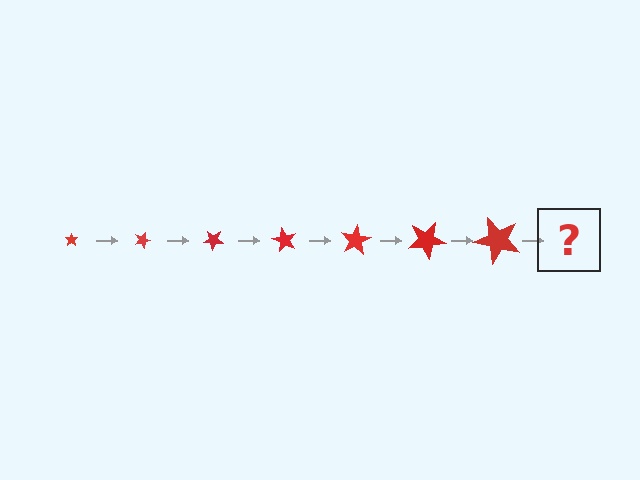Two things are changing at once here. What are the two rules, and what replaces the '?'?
The two rules are that the star grows larger each step and it rotates 20 degrees each step. The '?' should be a star, larger than the previous one and rotated 140 degrees from the start.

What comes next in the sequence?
The next element should be a star, larger than the previous one and rotated 140 degrees from the start.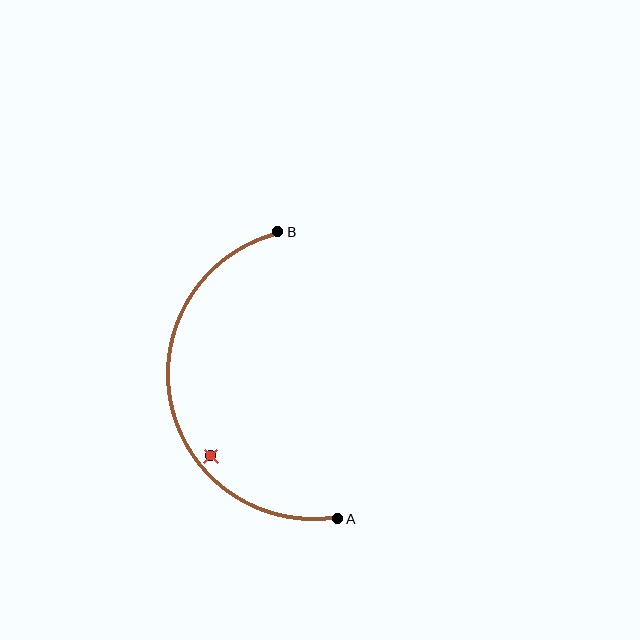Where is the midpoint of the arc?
The arc midpoint is the point on the curve farthest from the straight line joining A and B. It sits to the left of that line.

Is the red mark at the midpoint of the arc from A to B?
No — the red mark does not lie on the arc at all. It sits slightly inside the curve.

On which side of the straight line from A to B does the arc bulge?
The arc bulges to the left of the straight line connecting A and B.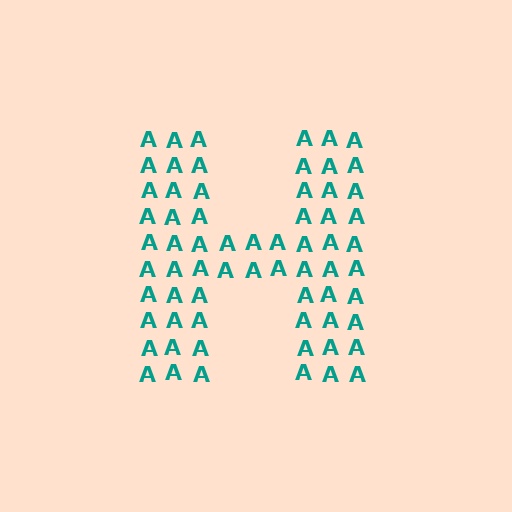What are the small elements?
The small elements are letter A's.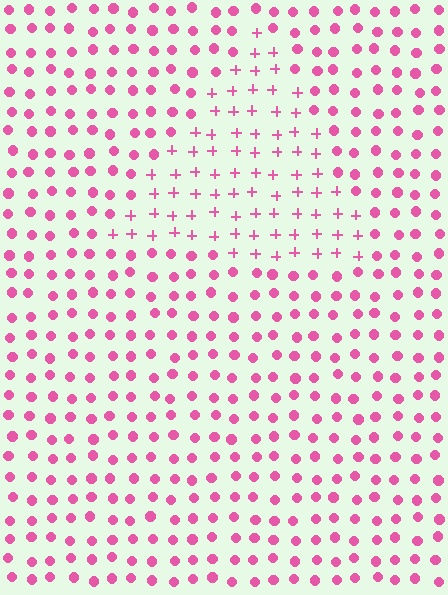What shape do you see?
I see a triangle.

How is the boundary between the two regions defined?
The boundary is defined by a change in element shape: plus signs inside vs. circles outside. All elements share the same color and spacing.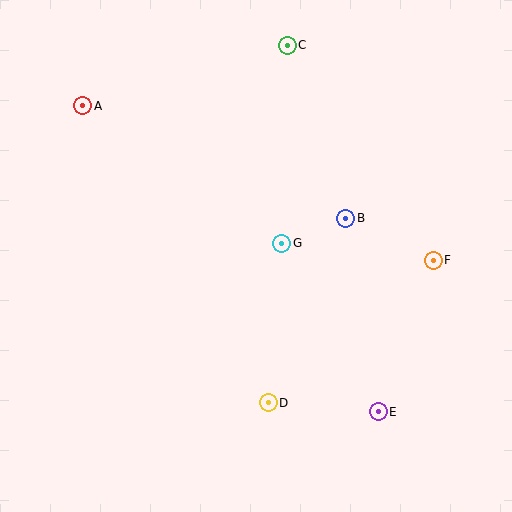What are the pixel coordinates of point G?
Point G is at (282, 243).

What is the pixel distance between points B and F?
The distance between B and F is 97 pixels.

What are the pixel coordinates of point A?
Point A is at (83, 106).